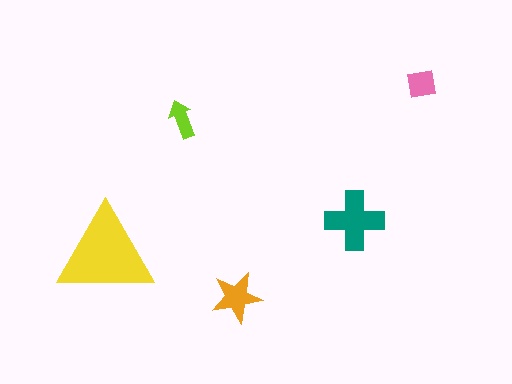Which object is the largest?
The yellow triangle.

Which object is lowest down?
The orange star is bottommost.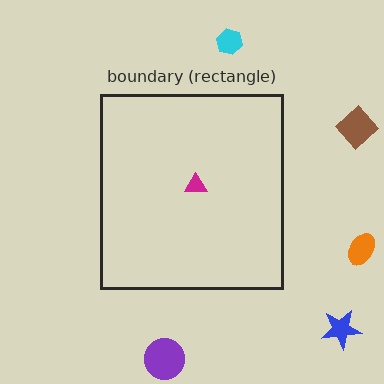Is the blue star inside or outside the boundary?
Outside.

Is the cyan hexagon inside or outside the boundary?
Outside.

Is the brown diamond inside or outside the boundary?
Outside.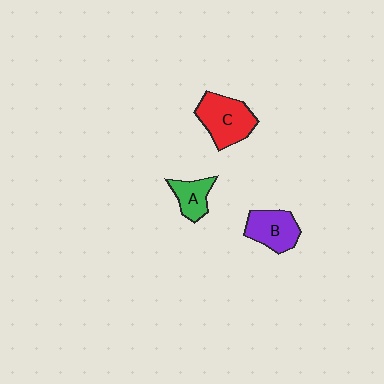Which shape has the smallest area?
Shape A (green).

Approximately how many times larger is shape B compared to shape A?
Approximately 1.4 times.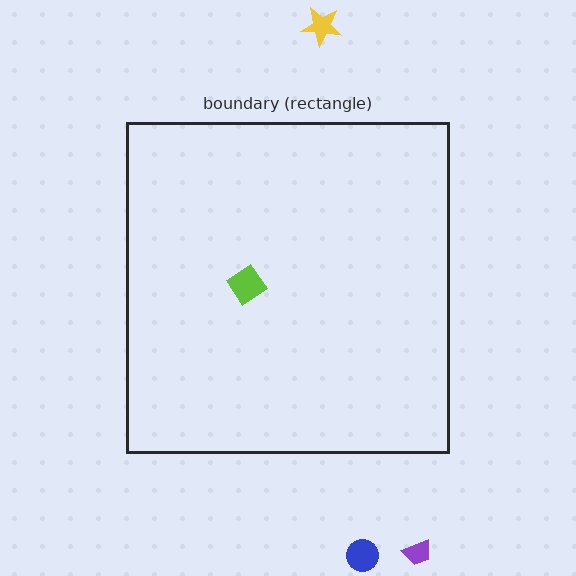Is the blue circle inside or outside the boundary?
Outside.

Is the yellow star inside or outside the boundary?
Outside.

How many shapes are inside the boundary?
1 inside, 3 outside.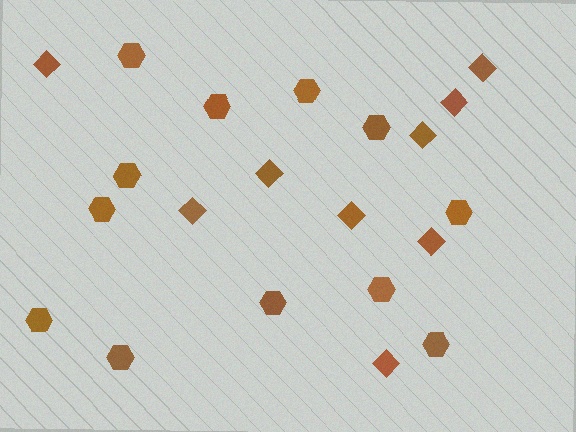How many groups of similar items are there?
There are 2 groups: one group of hexagons (12) and one group of diamonds (9).